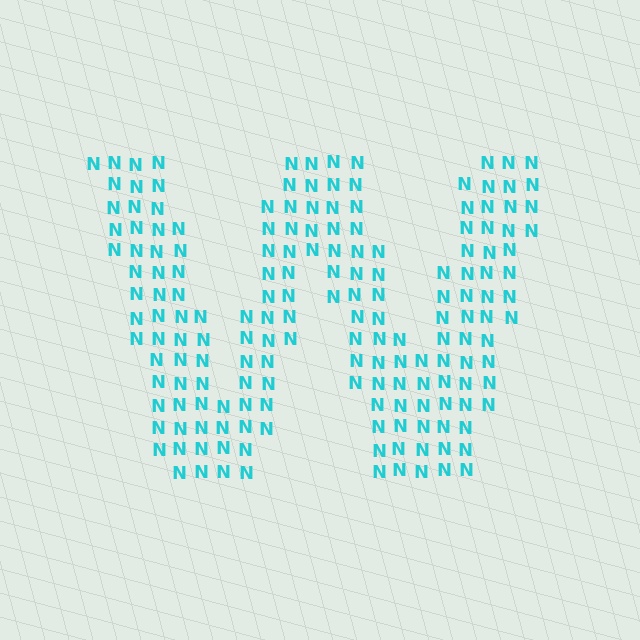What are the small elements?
The small elements are letter N's.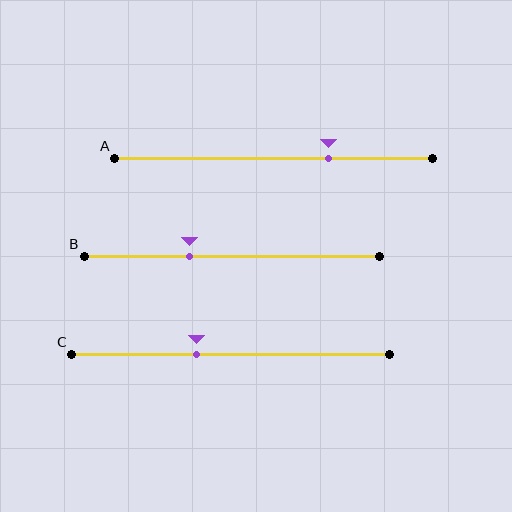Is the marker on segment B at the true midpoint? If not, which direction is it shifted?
No, the marker on segment B is shifted to the left by about 14% of the segment length.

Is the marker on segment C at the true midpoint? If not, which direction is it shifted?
No, the marker on segment C is shifted to the left by about 11% of the segment length.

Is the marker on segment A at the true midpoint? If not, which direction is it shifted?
No, the marker on segment A is shifted to the right by about 17% of the segment length.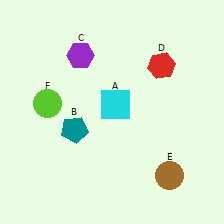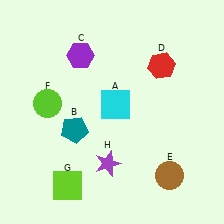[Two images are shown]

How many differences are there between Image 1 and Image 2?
There are 2 differences between the two images.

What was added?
A lime square (G), a purple star (H) were added in Image 2.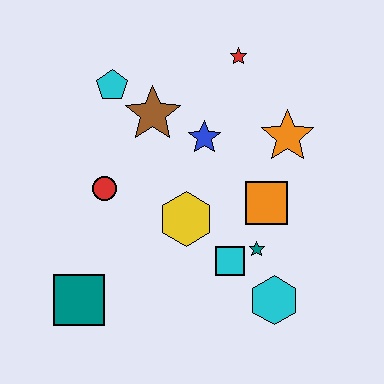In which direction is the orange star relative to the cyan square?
The orange star is above the cyan square.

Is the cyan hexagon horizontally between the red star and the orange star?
Yes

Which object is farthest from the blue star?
The teal square is farthest from the blue star.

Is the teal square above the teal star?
No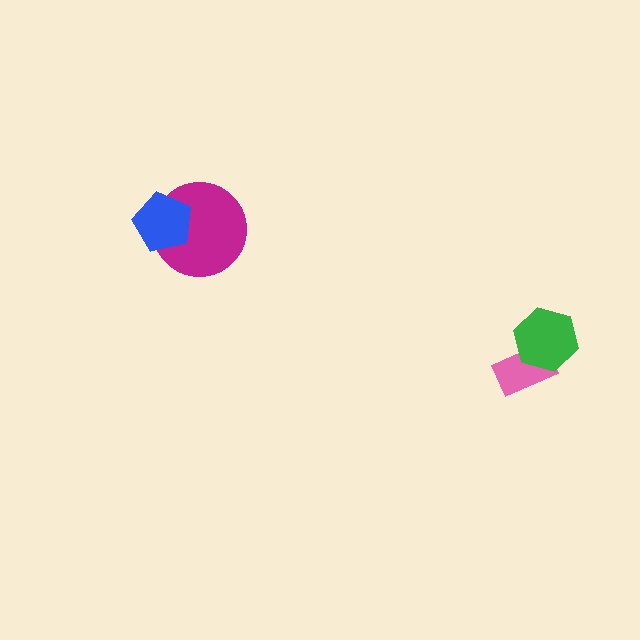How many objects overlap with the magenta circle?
1 object overlaps with the magenta circle.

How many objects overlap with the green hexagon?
1 object overlaps with the green hexagon.